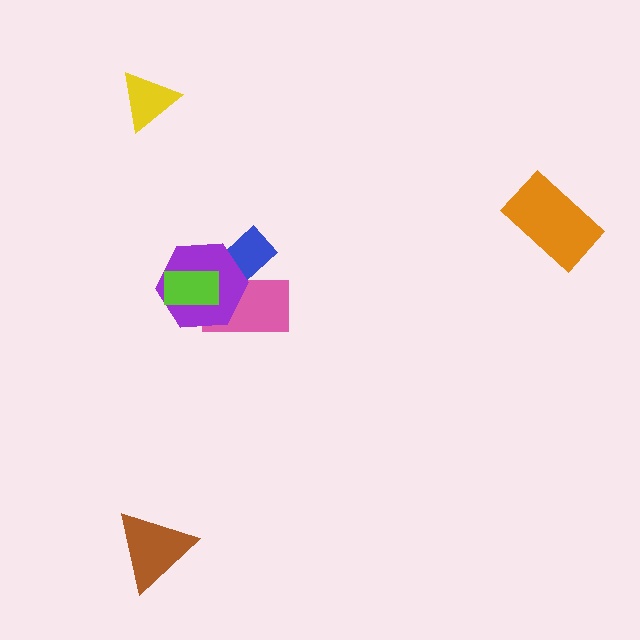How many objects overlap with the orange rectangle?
0 objects overlap with the orange rectangle.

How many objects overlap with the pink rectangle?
3 objects overlap with the pink rectangle.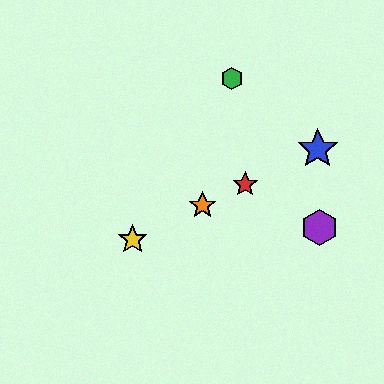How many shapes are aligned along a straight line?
4 shapes (the red star, the blue star, the yellow star, the orange star) are aligned along a straight line.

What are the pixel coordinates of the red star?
The red star is at (245, 184).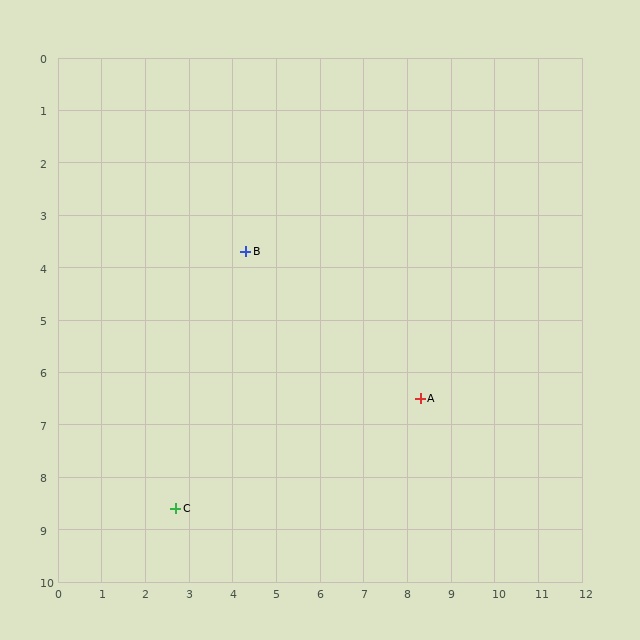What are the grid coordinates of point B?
Point B is at approximately (4.3, 3.7).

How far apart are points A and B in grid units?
Points A and B are about 4.9 grid units apart.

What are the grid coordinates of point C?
Point C is at approximately (2.7, 8.6).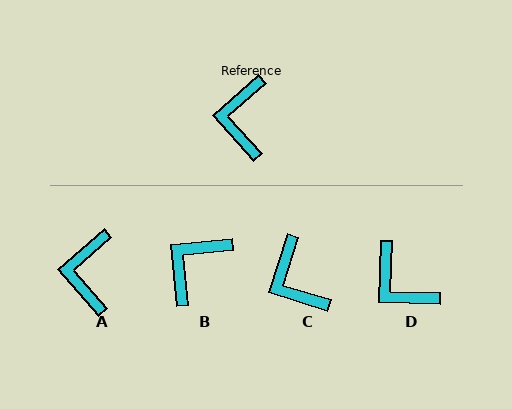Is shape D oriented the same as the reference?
No, it is off by about 47 degrees.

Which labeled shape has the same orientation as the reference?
A.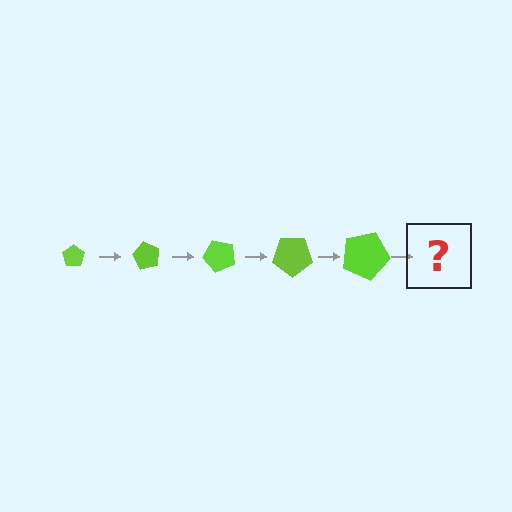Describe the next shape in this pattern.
It should be a pentagon, larger than the previous one and rotated 300 degrees from the start.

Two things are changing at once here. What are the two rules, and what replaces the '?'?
The two rules are that the pentagon grows larger each step and it rotates 60 degrees each step. The '?' should be a pentagon, larger than the previous one and rotated 300 degrees from the start.